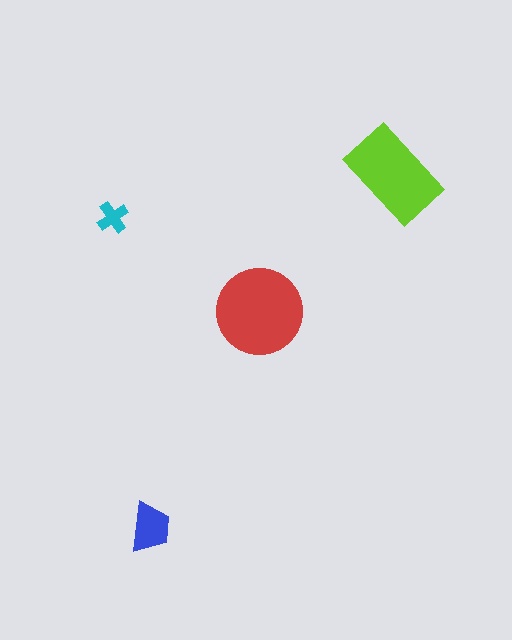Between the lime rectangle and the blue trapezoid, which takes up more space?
The lime rectangle.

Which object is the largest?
The red circle.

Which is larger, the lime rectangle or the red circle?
The red circle.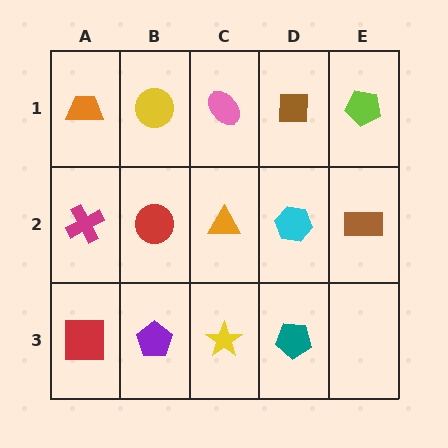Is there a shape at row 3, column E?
No, that cell is empty.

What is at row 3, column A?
A red square.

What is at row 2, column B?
A red circle.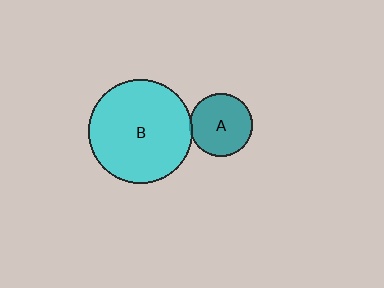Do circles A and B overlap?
Yes.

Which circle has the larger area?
Circle B (cyan).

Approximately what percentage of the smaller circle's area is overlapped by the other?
Approximately 5%.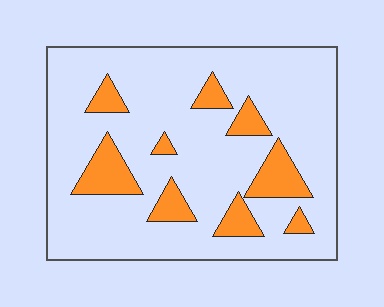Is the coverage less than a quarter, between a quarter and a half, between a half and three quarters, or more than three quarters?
Less than a quarter.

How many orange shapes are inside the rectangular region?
9.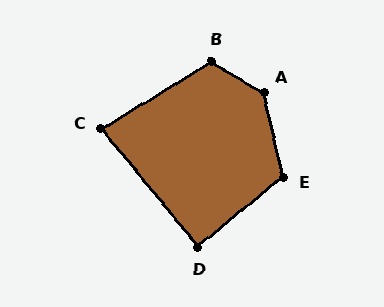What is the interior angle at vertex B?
Approximately 118 degrees (obtuse).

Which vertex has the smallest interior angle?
C, at approximately 82 degrees.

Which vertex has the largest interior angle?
A, at approximately 134 degrees.